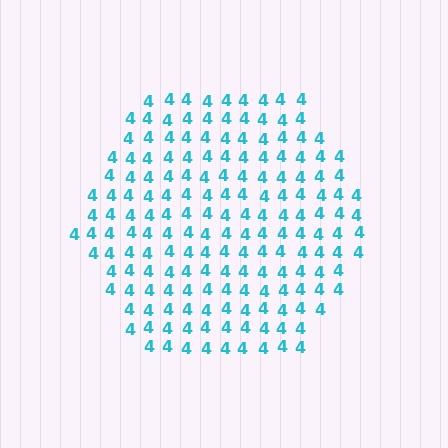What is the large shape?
The large shape is a hexagon.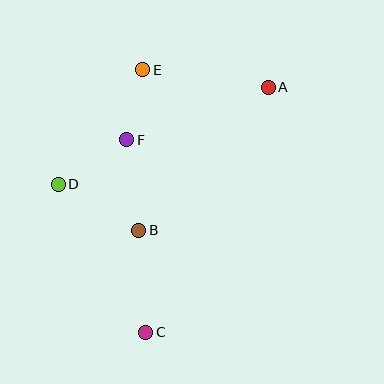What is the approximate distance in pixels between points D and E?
The distance between D and E is approximately 142 pixels.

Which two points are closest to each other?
Points E and F are closest to each other.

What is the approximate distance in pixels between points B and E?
The distance between B and E is approximately 161 pixels.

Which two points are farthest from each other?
Points A and C are farthest from each other.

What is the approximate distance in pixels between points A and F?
The distance between A and F is approximately 151 pixels.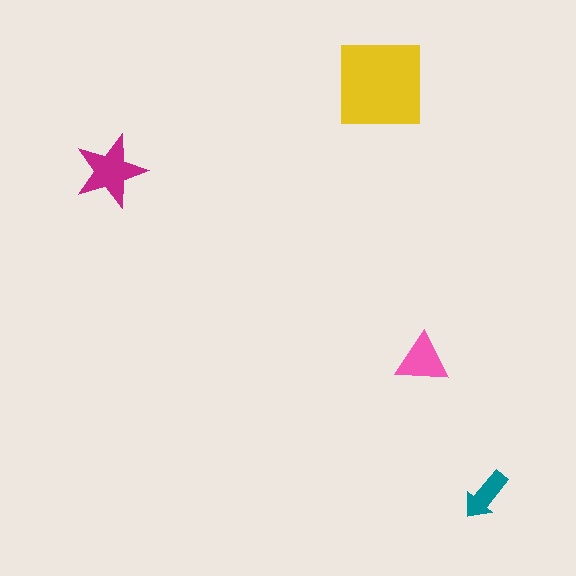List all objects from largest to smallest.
The yellow square, the magenta star, the pink triangle, the teal arrow.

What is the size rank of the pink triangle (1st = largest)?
3rd.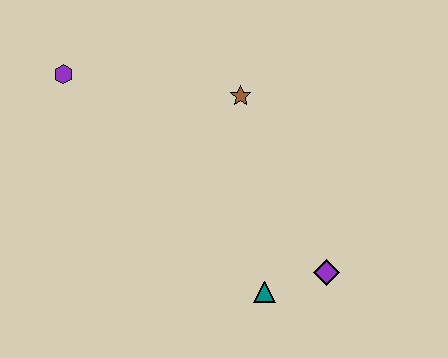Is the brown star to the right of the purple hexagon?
Yes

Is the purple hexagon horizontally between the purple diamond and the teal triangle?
No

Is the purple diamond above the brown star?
No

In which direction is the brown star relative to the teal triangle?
The brown star is above the teal triangle.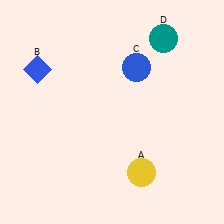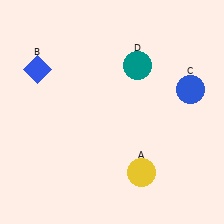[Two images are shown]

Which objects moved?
The objects that moved are: the blue circle (C), the teal circle (D).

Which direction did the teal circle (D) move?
The teal circle (D) moved down.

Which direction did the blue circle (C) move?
The blue circle (C) moved right.